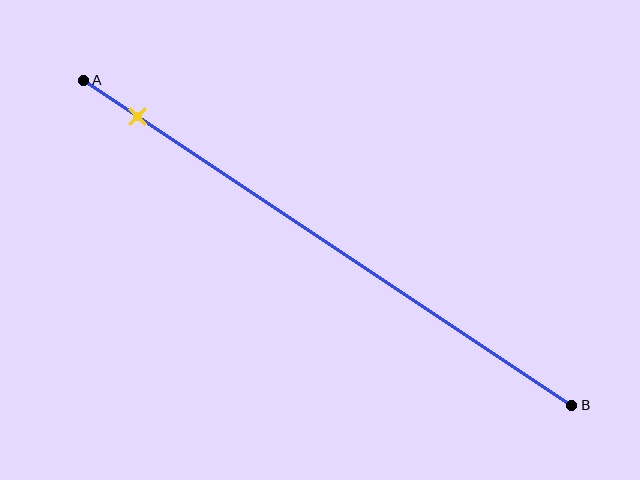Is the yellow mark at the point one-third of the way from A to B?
No, the mark is at about 10% from A, not at the 33% one-third point.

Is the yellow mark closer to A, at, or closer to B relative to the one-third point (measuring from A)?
The yellow mark is closer to point A than the one-third point of segment AB.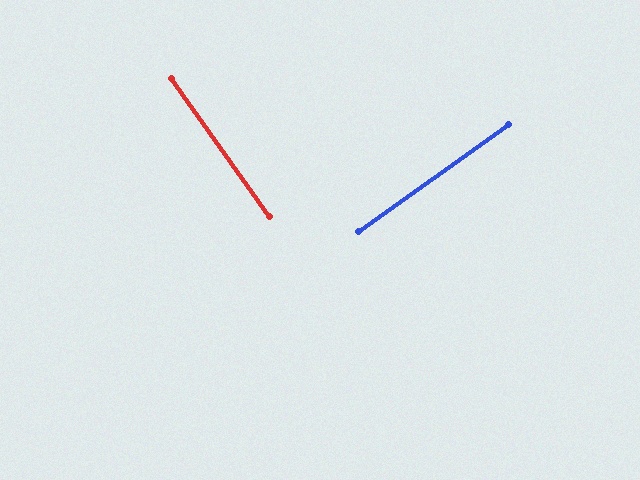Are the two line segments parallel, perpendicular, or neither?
Perpendicular — they meet at approximately 90°.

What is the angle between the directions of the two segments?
Approximately 90 degrees.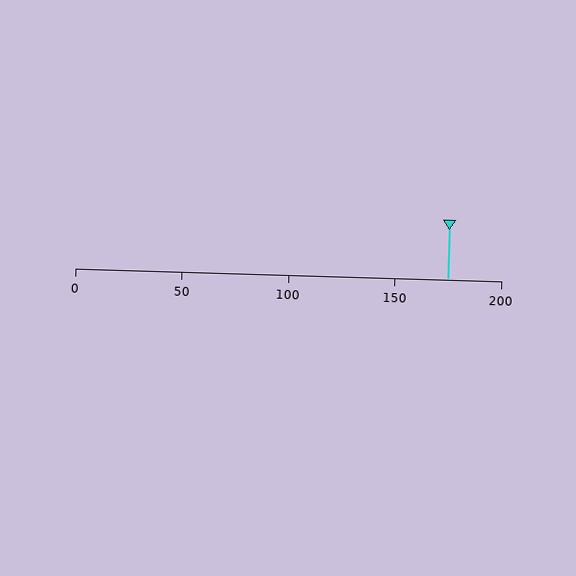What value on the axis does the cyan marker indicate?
The marker indicates approximately 175.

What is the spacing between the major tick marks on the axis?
The major ticks are spaced 50 apart.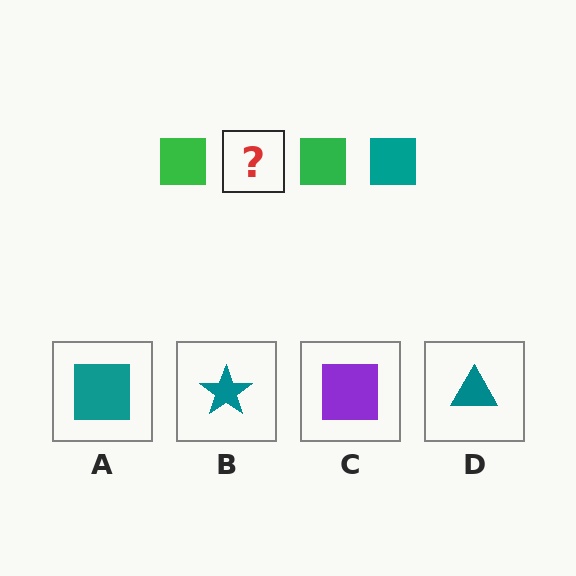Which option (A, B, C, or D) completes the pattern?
A.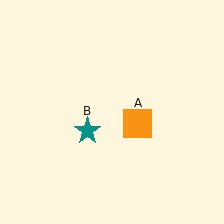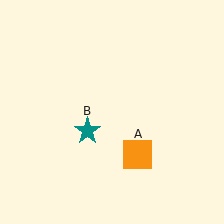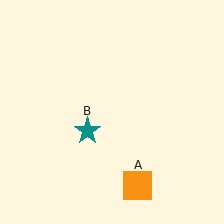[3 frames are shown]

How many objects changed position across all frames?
1 object changed position: orange square (object A).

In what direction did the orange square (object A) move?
The orange square (object A) moved down.